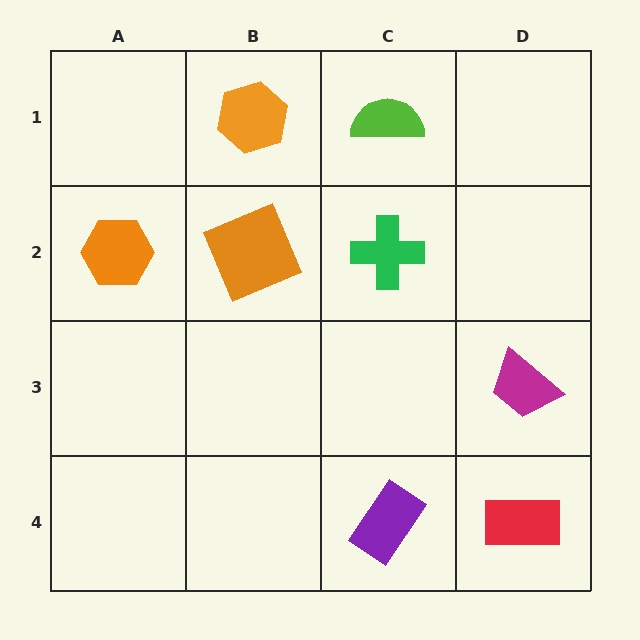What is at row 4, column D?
A red rectangle.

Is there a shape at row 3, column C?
No, that cell is empty.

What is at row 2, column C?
A green cross.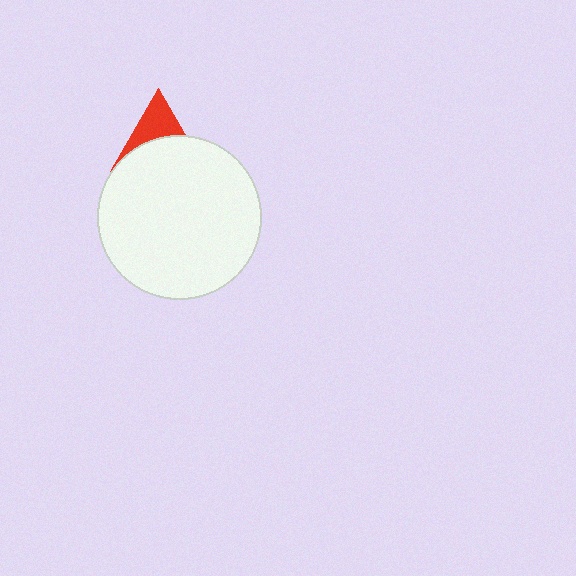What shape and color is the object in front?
The object in front is a white circle.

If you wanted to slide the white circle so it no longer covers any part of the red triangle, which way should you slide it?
Slide it down — that is the most direct way to separate the two shapes.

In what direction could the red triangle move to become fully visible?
The red triangle could move up. That would shift it out from behind the white circle entirely.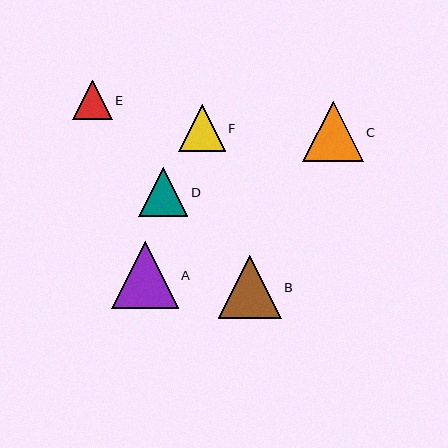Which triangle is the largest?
Triangle A is the largest with a size of approximately 66 pixels.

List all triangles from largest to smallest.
From largest to smallest: A, B, C, D, F, E.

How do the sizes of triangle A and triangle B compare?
Triangle A and triangle B are approximately the same size.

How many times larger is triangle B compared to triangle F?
Triangle B is approximately 1.3 times the size of triangle F.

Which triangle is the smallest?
Triangle E is the smallest with a size of approximately 40 pixels.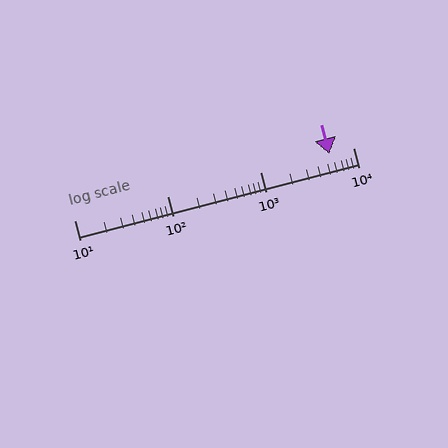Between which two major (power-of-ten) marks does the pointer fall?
The pointer is between 1000 and 10000.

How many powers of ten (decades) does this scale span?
The scale spans 3 decades, from 10 to 10000.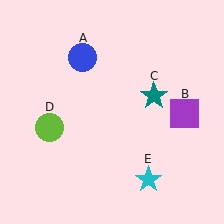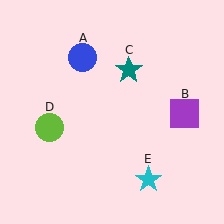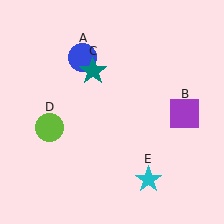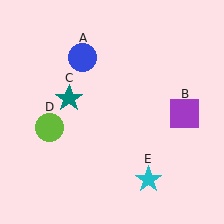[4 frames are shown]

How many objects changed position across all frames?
1 object changed position: teal star (object C).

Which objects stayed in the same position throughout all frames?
Blue circle (object A) and purple square (object B) and lime circle (object D) and cyan star (object E) remained stationary.